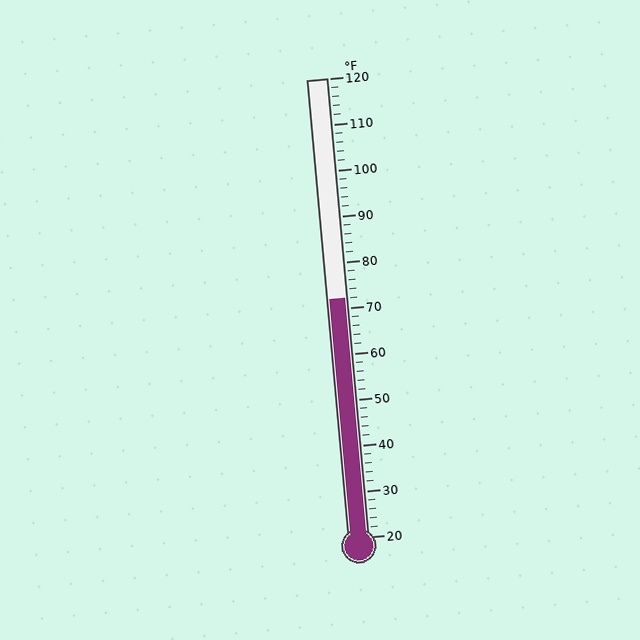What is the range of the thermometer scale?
The thermometer scale ranges from 20°F to 120°F.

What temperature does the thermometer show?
The thermometer shows approximately 72°F.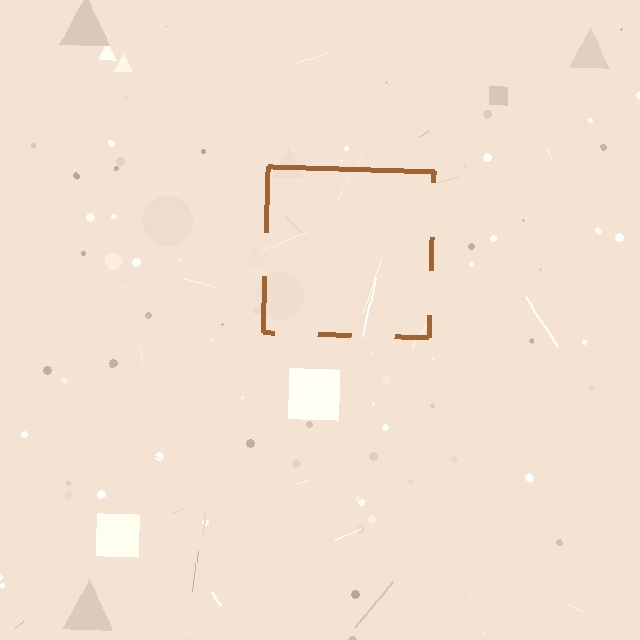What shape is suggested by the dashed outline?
The dashed outline suggests a square.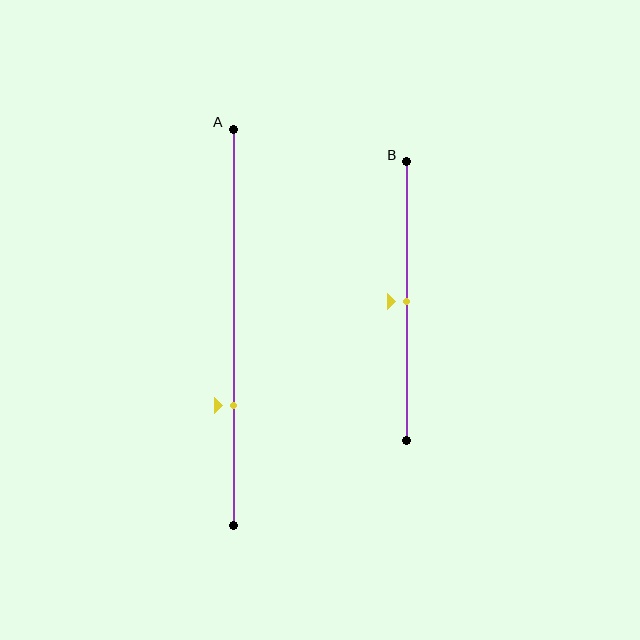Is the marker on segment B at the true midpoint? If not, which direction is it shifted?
Yes, the marker on segment B is at the true midpoint.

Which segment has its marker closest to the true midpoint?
Segment B has its marker closest to the true midpoint.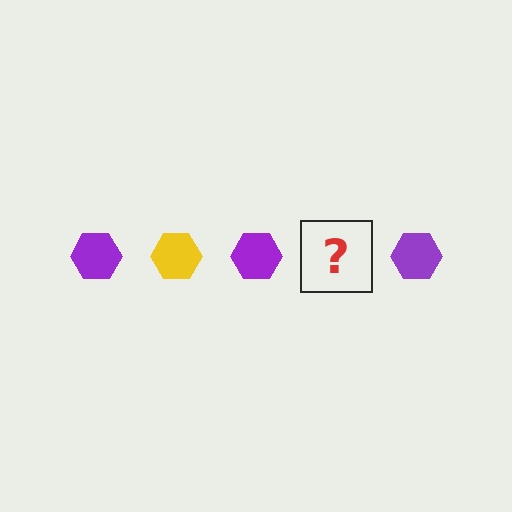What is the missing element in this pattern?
The missing element is a yellow hexagon.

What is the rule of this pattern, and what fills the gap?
The rule is that the pattern cycles through purple, yellow hexagons. The gap should be filled with a yellow hexagon.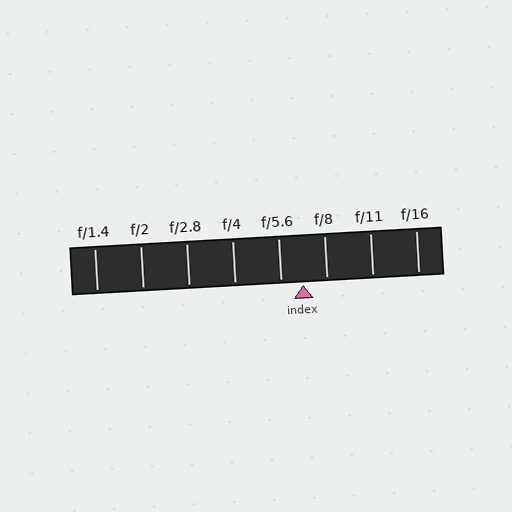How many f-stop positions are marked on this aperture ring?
There are 8 f-stop positions marked.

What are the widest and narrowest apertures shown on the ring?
The widest aperture shown is f/1.4 and the narrowest is f/16.